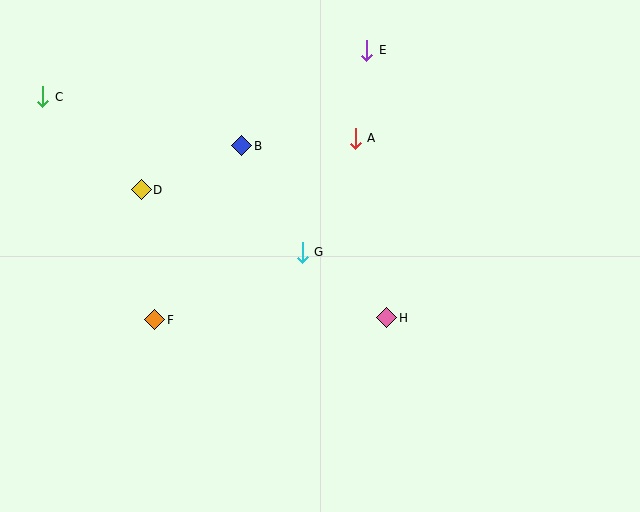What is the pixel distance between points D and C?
The distance between D and C is 135 pixels.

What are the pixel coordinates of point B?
Point B is at (242, 146).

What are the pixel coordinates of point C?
Point C is at (43, 97).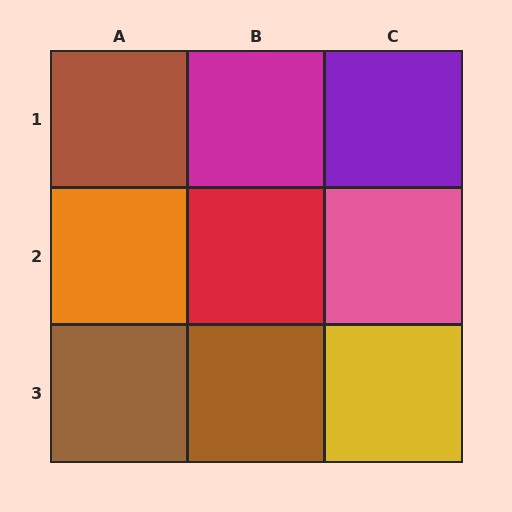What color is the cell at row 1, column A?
Brown.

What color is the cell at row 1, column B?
Magenta.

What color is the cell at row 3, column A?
Brown.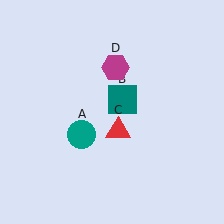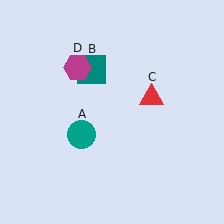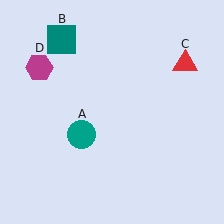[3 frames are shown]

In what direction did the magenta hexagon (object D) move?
The magenta hexagon (object D) moved left.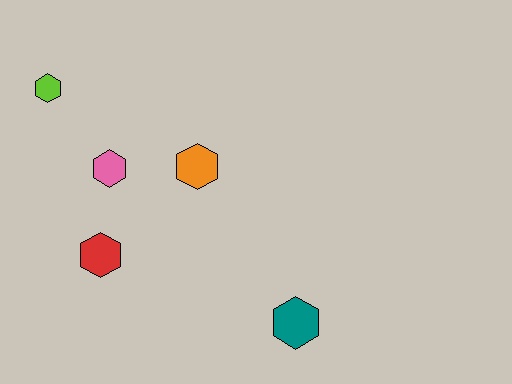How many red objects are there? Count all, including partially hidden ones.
There is 1 red object.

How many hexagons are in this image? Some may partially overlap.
There are 5 hexagons.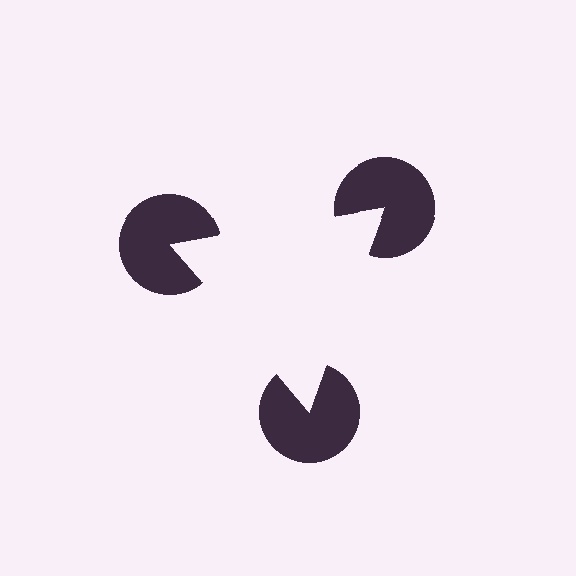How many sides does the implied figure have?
3 sides.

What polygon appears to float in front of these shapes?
An illusory triangle — its edges are inferred from the aligned wedge cuts in the pac-man discs, not physically drawn.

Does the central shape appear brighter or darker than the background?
It typically appears slightly brighter than the background, even though no actual brightness change is drawn.